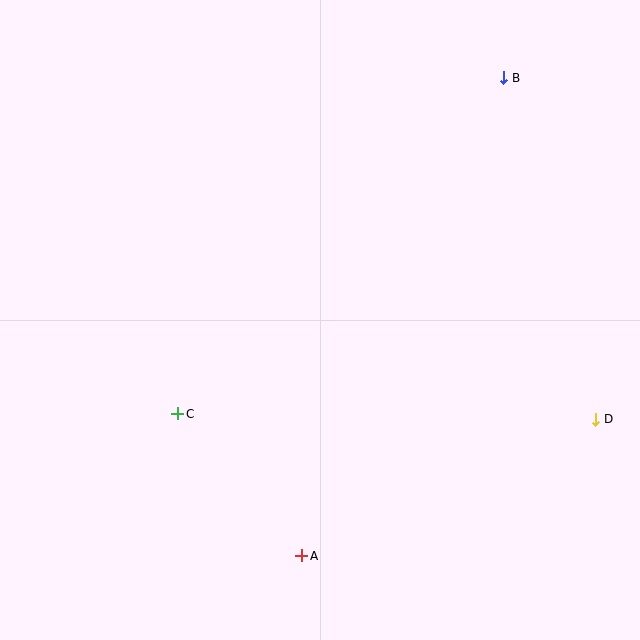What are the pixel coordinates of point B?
Point B is at (504, 78).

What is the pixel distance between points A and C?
The distance between A and C is 188 pixels.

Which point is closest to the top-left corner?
Point C is closest to the top-left corner.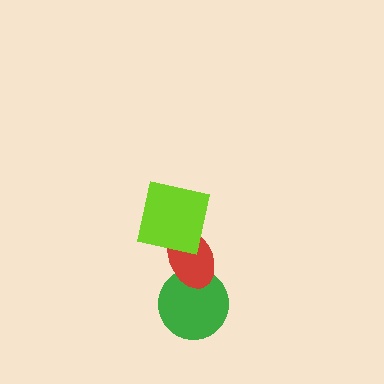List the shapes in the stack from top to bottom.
From top to bottom: the lime square, the red ellipse, the green circle.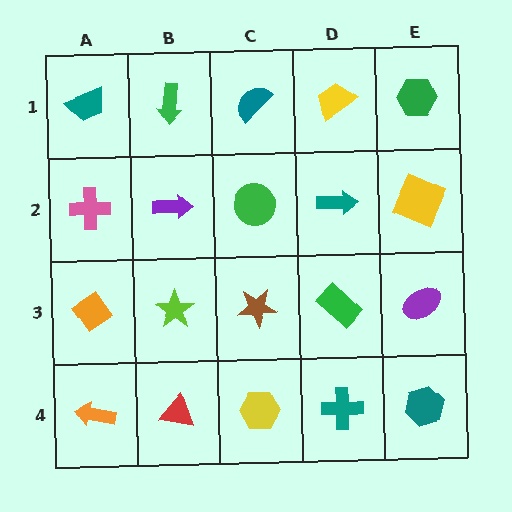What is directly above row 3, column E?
A yellow square.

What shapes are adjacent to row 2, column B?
A green arrow (row 1, column B), a lime star (row 3, column B), a pink cross (row 2, column A), a green circle (row 2, column C).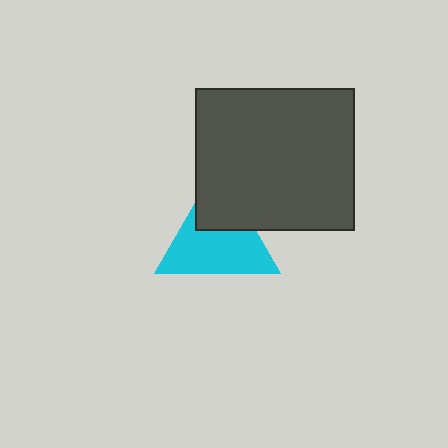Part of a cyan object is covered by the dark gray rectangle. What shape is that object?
It is a triangle.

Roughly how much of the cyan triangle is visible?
Most of it is visible (roughly 66%).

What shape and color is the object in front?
The object in front is a dark gray rectangle.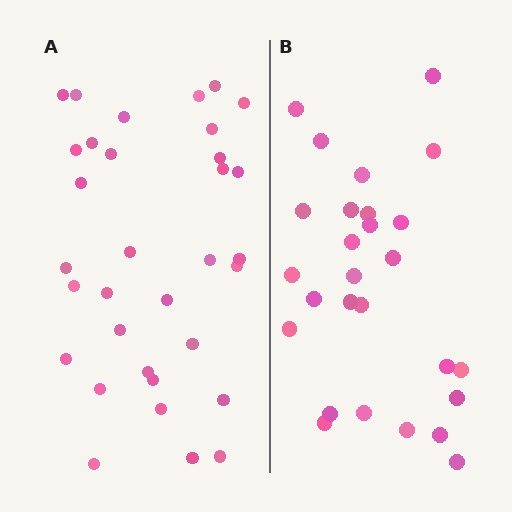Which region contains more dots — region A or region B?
Region A (the left region) has more dots.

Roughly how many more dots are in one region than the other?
Region A has about 6 more dots than region B.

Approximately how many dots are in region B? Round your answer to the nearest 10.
About 30 dots. (The exact count is 27, which rounds to 30.)